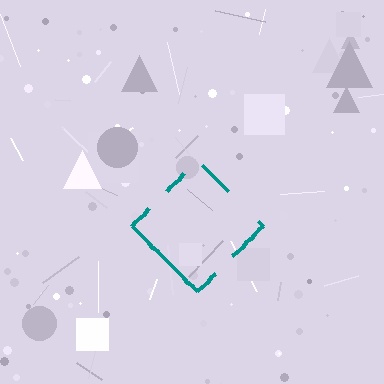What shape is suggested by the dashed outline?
The dashed outline suggests a diamond.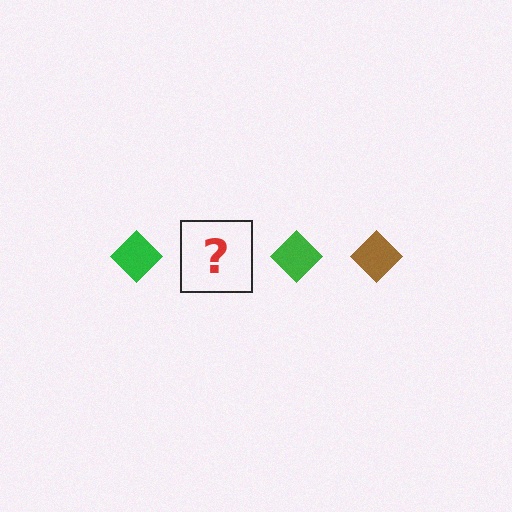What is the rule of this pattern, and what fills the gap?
The rule is that the pattern cycles through green, brown diamonds. The gap should be filled with a brown diamond.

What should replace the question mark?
The question mark should be replaced with a brown diamond.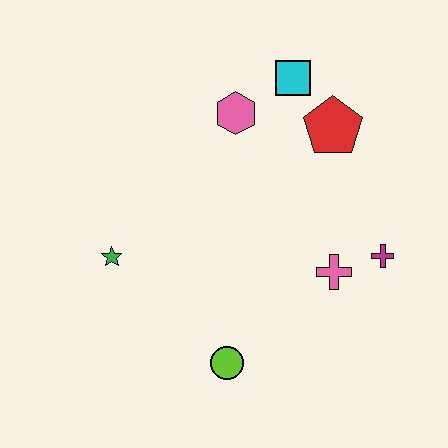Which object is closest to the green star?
The lime circle is closest to the green star.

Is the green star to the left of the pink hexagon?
Yes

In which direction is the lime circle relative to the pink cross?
The lime circle is to the left of the pink cross.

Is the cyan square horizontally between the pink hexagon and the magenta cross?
Yes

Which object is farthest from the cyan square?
The lime circle is farthest from the cyan square.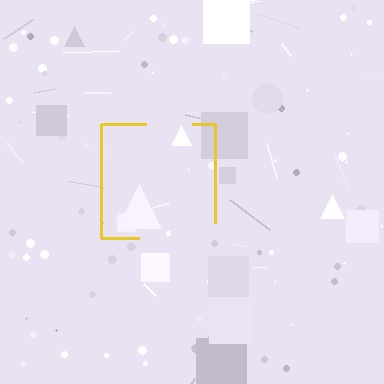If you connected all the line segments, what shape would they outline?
They would outline a square.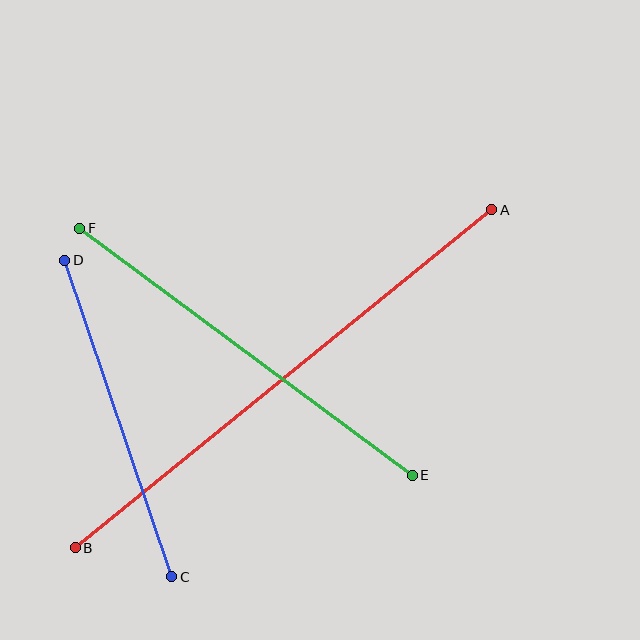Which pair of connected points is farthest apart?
Points A and B are farthest apart.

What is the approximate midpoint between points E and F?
The midpoint is at approximately (246, 352) pixels.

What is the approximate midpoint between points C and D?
The midpoint is at approximately (118, 419) pixels.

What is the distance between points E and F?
The distance is approximately 414 pixels.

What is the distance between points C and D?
The distance is approximately 334 pixels.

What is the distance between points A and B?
The distance is approximately 536 pixels.